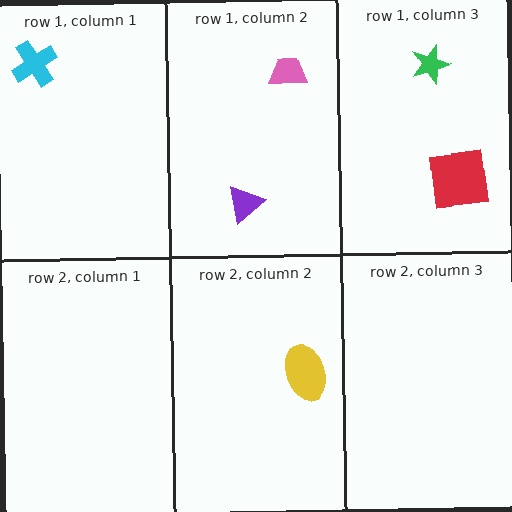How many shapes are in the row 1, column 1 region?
1.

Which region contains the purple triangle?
The row 1, column 2 region.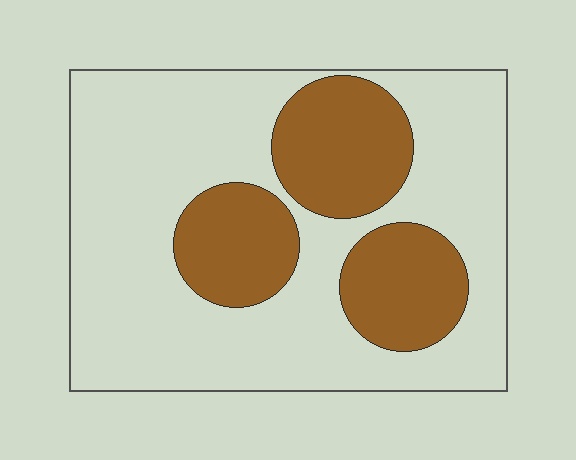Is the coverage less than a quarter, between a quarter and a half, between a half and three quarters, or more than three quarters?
Between a quarter and a half.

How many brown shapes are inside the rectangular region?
3.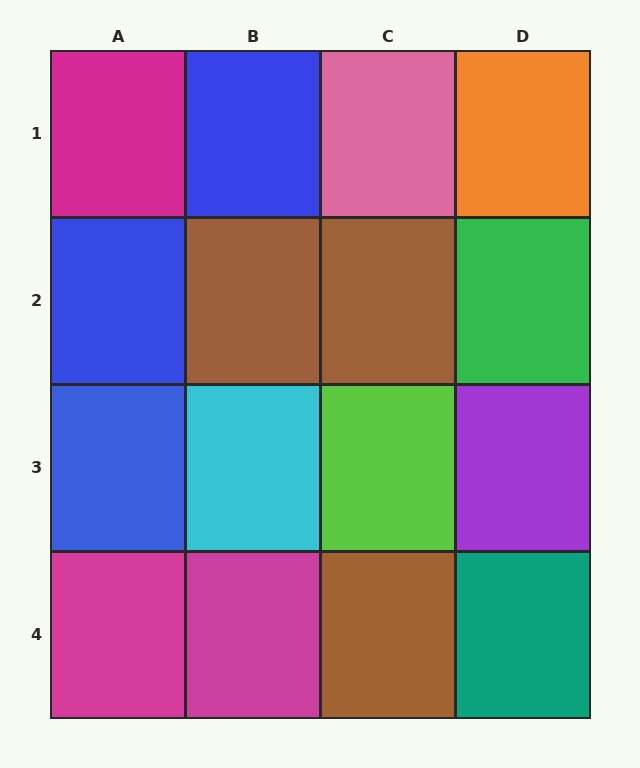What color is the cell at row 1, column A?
Magenta.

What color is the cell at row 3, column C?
Lime.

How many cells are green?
1 cell is green.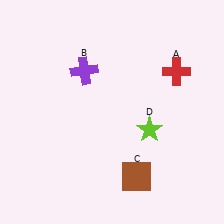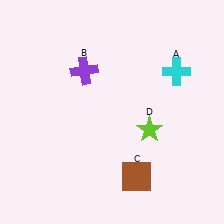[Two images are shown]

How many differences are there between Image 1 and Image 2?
There is 1 difference between the two images.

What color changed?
The cross (A) changed from red in Image 1 to cyan in Image 2.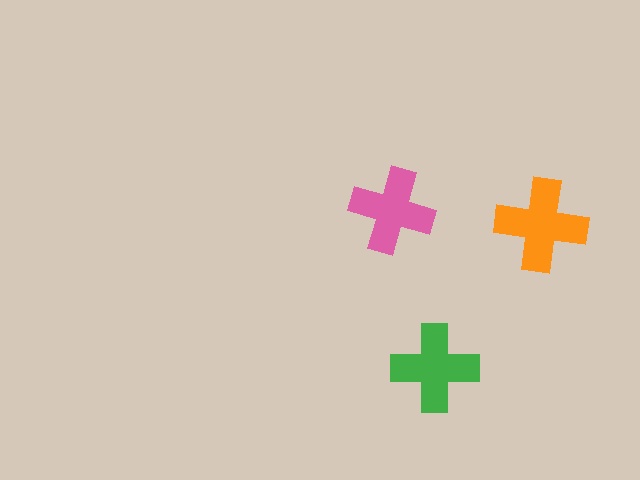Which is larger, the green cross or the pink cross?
The green one.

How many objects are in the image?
There are 3 objects in the image.